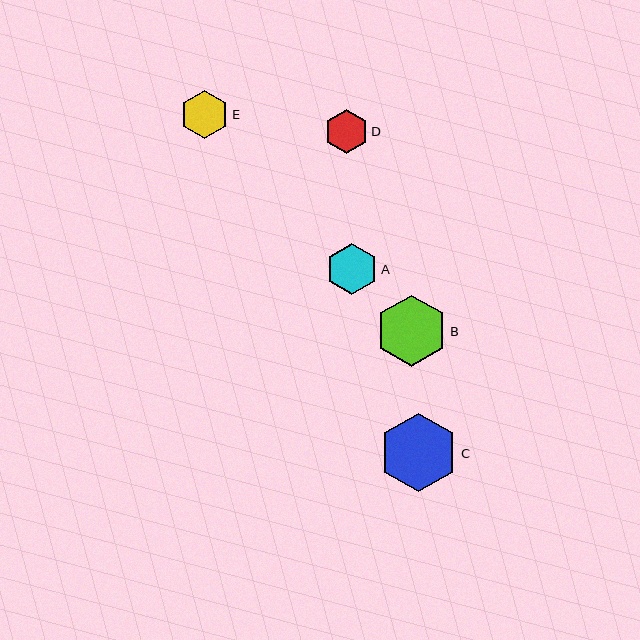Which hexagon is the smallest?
Hexagon D is the smallest with a size of approximately 44 pixels.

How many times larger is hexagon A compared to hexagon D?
Hexagon A is approximately 1.2 times the size of hexagon D.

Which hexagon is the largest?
Hexagon C is the largest with a size of approximately 78 pixels.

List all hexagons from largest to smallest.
From largest to smallest: C, B, A, E, D.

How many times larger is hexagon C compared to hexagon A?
Hexagon C is approximately 1.5 times the size of hexagon A.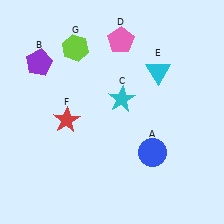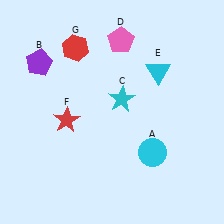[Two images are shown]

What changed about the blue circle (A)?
In Image 1, A is blue. In Image 2, it changed to cyan.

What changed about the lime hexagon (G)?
In Image 1, G is lime. In Image 2, it changed to red.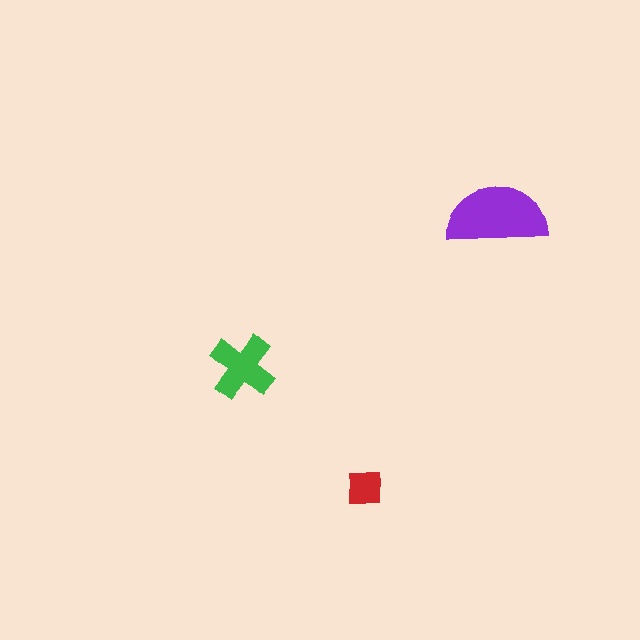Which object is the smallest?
The red square.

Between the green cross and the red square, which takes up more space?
The green cross.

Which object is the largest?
The purple semicircle.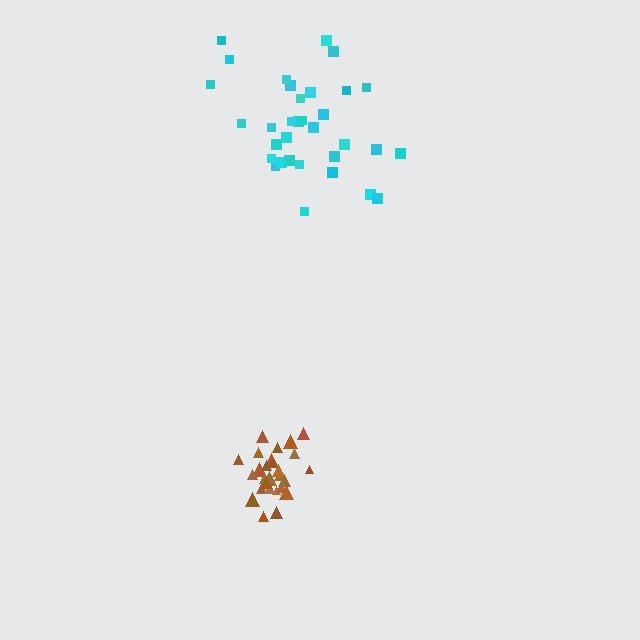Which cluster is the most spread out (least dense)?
Cyan.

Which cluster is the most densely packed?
Brown.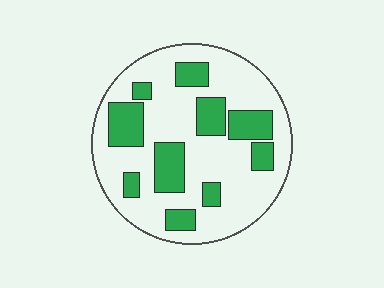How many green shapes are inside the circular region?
10.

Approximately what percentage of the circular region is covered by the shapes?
Approximately 30%.